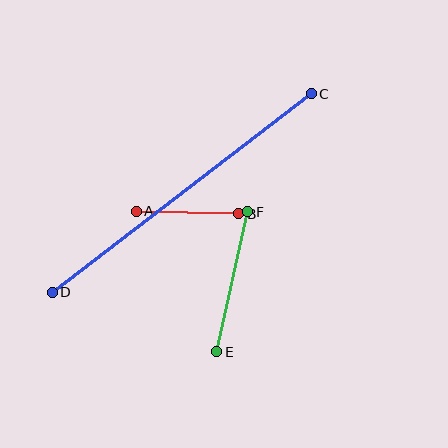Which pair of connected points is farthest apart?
Points C and D are farthest apart.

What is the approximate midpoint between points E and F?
The midpoint is at approximately (232, 282) pixels.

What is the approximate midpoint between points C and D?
The midpoint is at approximately (182, 193) pixels.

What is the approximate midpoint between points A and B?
The midpoint is at approximately (187, 212) pixels.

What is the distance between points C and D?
The distance is approximately 326 pixels.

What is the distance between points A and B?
The distance is approximately 102 pixels.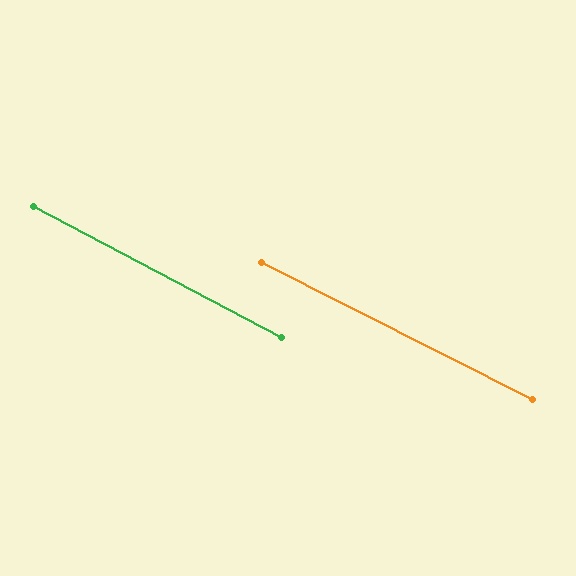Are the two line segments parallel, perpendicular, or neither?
Parallel — their directions differ by only 1.1°.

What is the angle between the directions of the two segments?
Approximately 1 degree.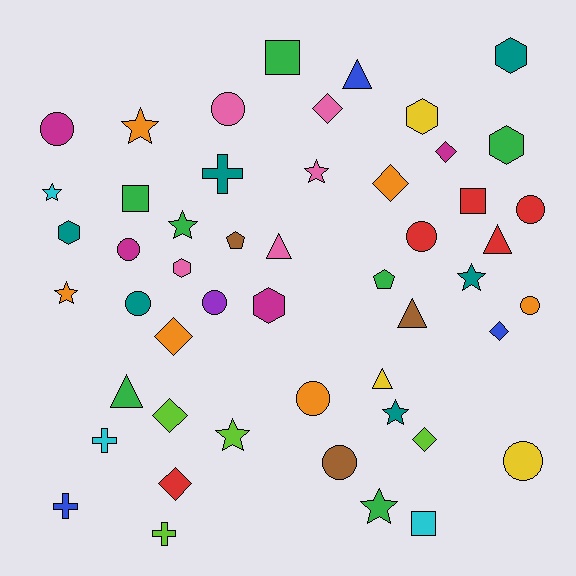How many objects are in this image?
There are 50 objects.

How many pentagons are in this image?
There are 2 pentagons.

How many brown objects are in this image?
There are 3 brown objects.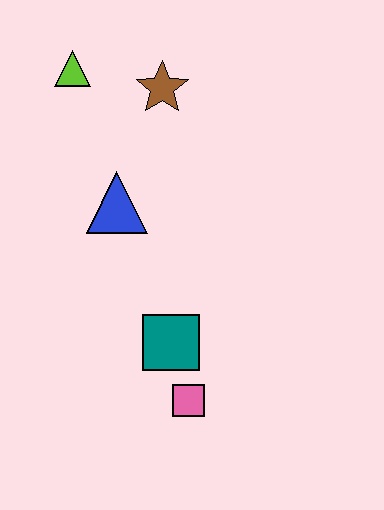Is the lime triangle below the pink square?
No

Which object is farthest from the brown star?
The pink square is farthest from the brown star.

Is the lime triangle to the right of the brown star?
No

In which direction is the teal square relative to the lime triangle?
The teal square is below the lime triangle.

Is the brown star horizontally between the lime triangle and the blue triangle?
No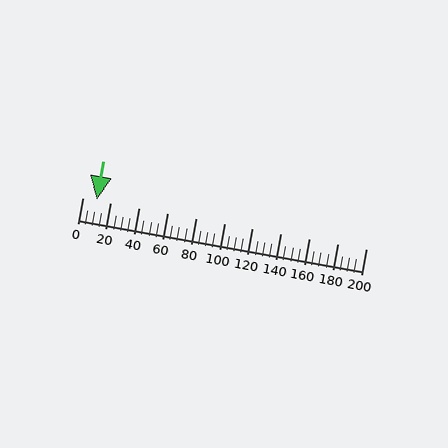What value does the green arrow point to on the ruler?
The green arrow points to approximately 10.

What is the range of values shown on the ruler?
The ruler shows values from 0 to 200.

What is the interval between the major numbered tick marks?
The major tick marks are spaced 20 units apart.